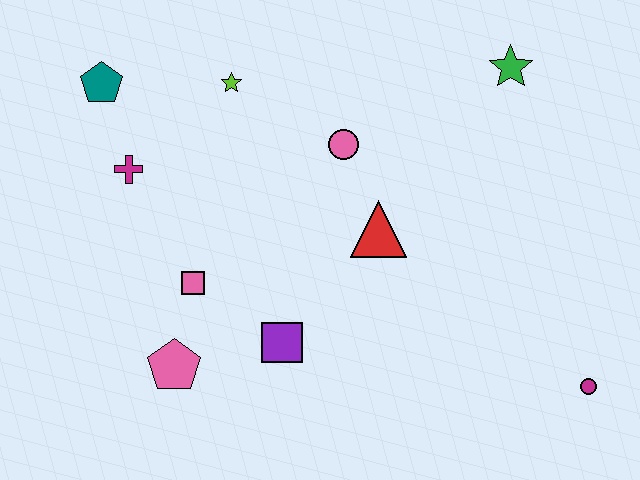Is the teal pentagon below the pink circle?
No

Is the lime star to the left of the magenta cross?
No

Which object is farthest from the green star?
The pink pentagon is farthest from the green star.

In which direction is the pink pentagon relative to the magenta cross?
The pink pentagon is below the magenta cross.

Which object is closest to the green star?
The pink circle is closest to the green star.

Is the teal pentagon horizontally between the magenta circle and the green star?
No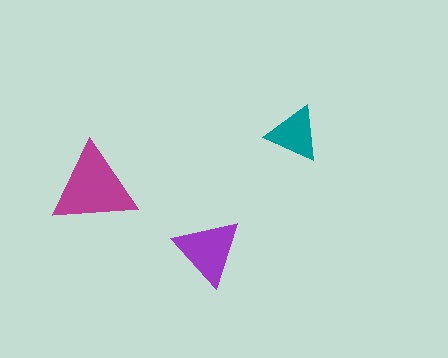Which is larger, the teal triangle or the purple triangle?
The purple one.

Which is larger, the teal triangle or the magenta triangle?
The magenta one.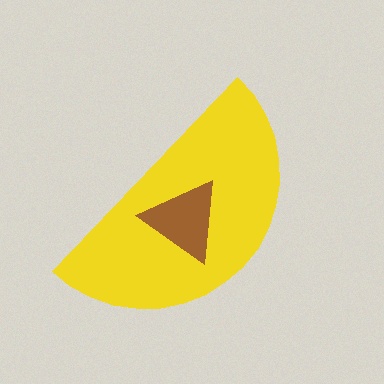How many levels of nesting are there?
2.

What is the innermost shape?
The brown triangle.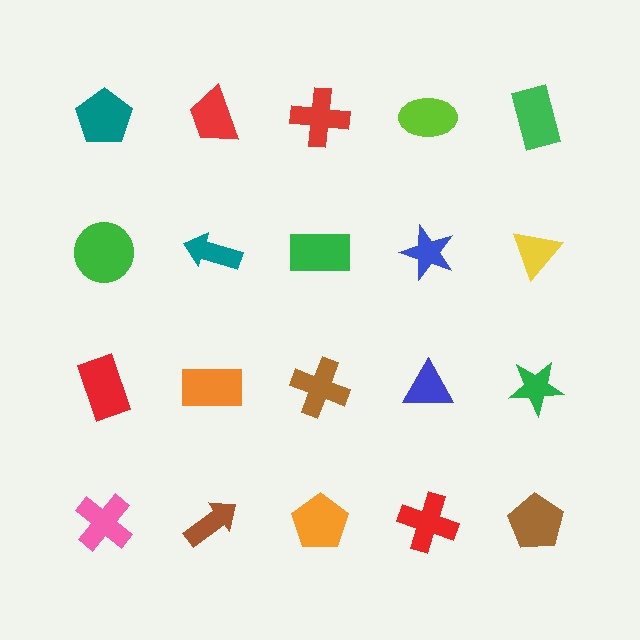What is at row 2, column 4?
A blue star.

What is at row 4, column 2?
A brown arrow.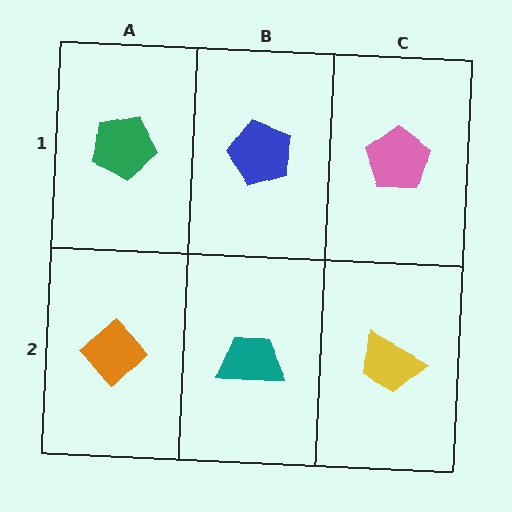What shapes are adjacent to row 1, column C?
A yellow trapezoid (row 2, column C), a blue pentagon (row 1, column B).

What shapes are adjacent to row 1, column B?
A teal trapezoid (row 2, column B), a green pentagon (row 1, column A), a pink pentagon (row 1, column C).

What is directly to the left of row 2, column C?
A teal trapezoid.